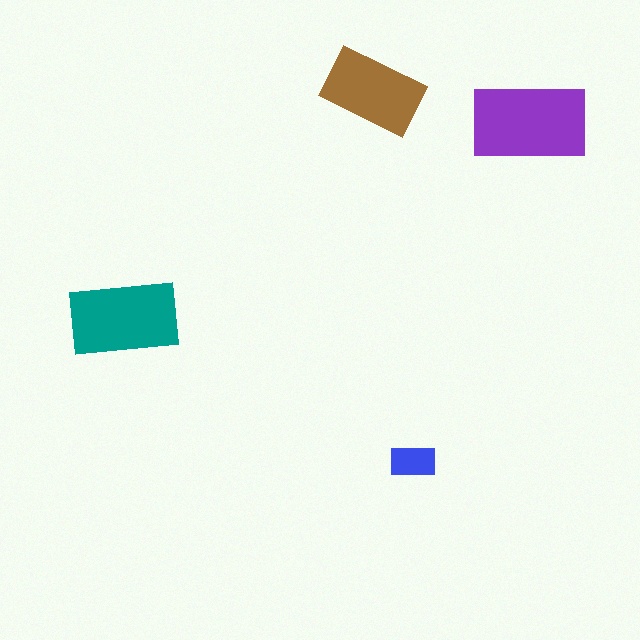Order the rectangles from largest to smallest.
the purple one, the teal one, the brown one, the blue one.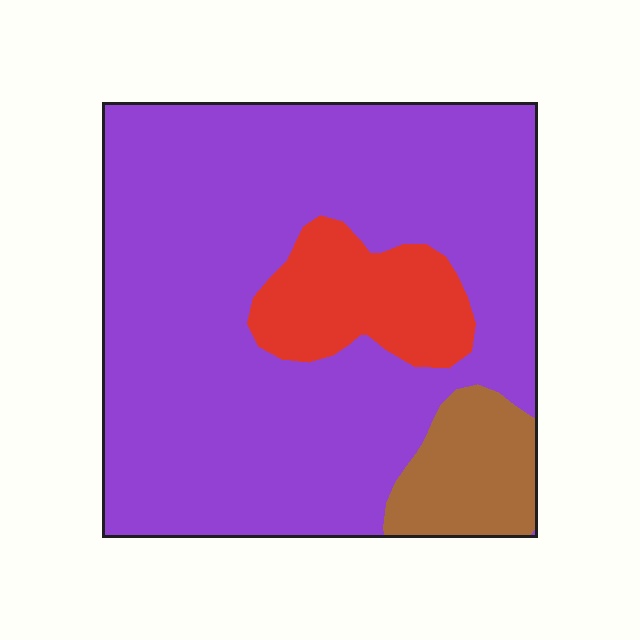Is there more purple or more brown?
Purple.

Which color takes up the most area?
Purple, at roughly 80%.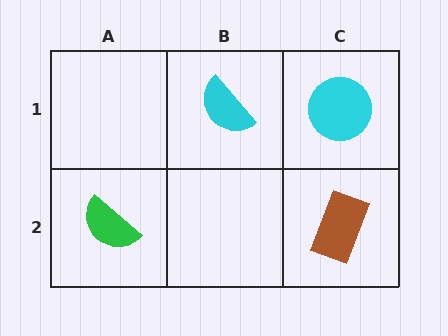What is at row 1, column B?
A cyan semicircle.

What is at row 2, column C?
A brown rectangle.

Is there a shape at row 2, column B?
No, that cell is empty.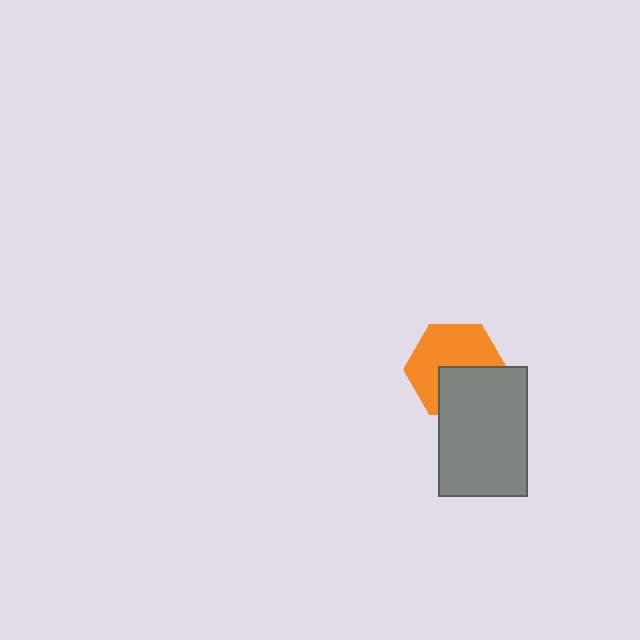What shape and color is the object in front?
The object in front is a gray rectangle.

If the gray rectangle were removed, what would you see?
You would see the complete orange hexagon.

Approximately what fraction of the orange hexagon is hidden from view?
Roughly 40% of the orange hexagon is hidden behind the gray rectangle.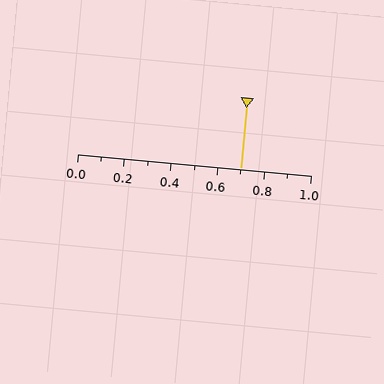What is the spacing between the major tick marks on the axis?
The major ticks are spaced 0.2 apart.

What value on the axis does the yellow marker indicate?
The marker indicates approximately 0.7.